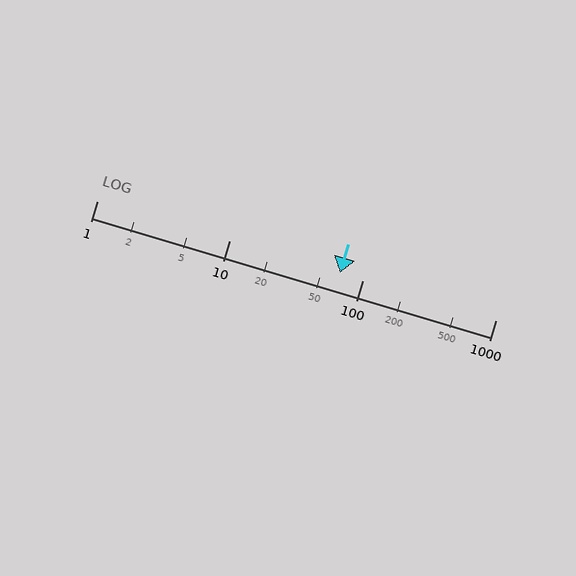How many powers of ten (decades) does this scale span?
The scale spans 3 decades, from 1 to 1000.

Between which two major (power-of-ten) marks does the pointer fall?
The pointer is between 10 and 100.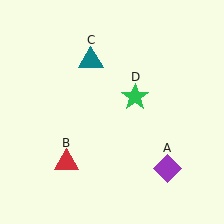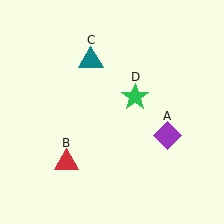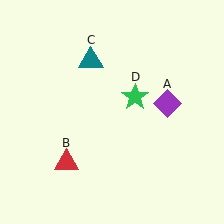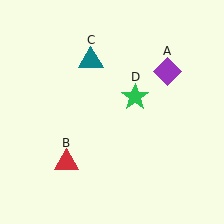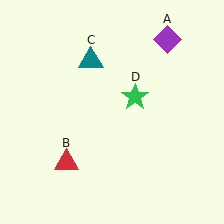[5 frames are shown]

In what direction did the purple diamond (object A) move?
The purple diamond (object A) moved up.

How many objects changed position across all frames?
1 object changed position: purple diamond (object A).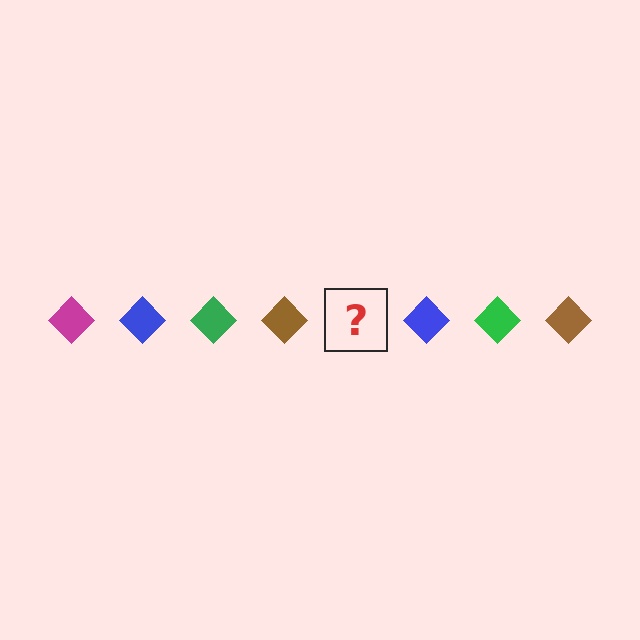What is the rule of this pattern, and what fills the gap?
The rule is that the pattern cycles through magenta, blue, green, brown diamonds. The gap should be filled with a magenta diamond.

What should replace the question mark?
The question mark should be replaced with a magenta diamond.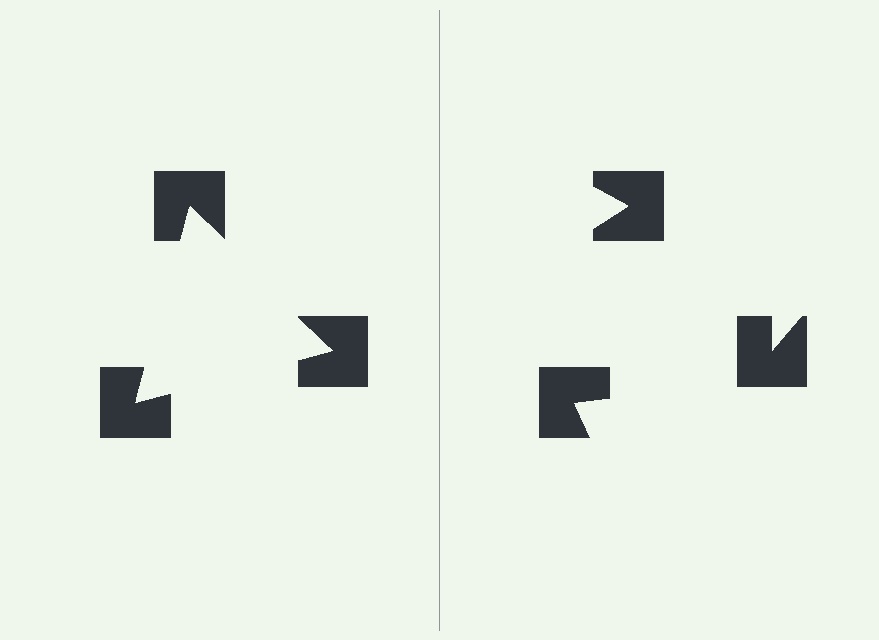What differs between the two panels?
The notched squares are positioned identically on both sides; only the wedge orientations differ. On the left they align to a triangle; on the right they are misaligned.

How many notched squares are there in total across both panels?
6 — 3 on each side.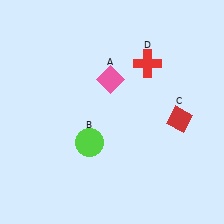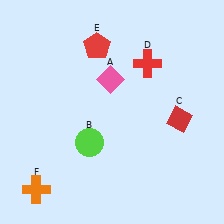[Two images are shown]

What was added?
A red pentagon (E), an orange cross (F) were added in Image 2.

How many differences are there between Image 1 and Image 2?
There are 2 differences between the two images.